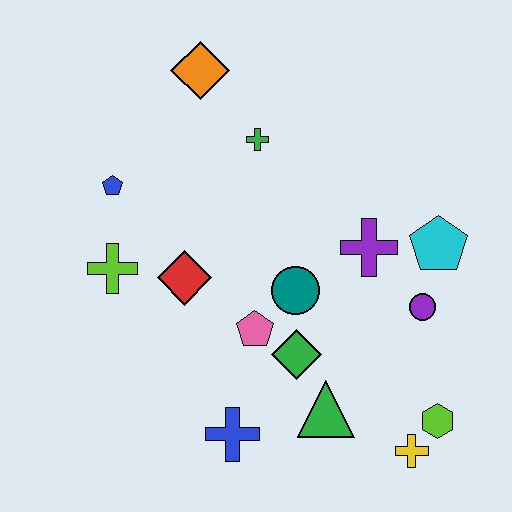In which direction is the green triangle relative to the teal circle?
The green triangle is below the teal circle.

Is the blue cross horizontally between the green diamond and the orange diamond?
Yes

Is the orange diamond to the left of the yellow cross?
Yes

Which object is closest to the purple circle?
The cyan pentagon is closest to the purple circle.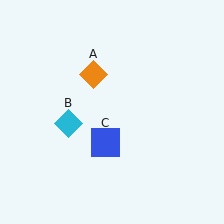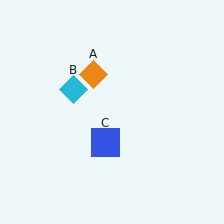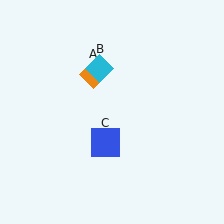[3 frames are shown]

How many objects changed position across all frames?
1 object changed position: cyan diamond (object B).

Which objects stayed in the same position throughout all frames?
Orange diamond (object A) and blue square (object C) remained stationary.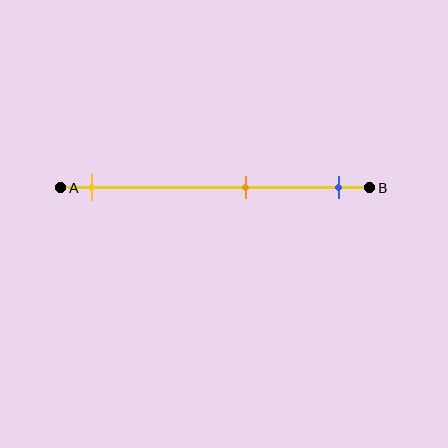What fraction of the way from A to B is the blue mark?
The blue mark is approximately 90% (0.9) of the way from A to B.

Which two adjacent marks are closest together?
The orange and blue marks are the closest adjacent pair.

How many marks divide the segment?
There are 3 marks dividing the segment.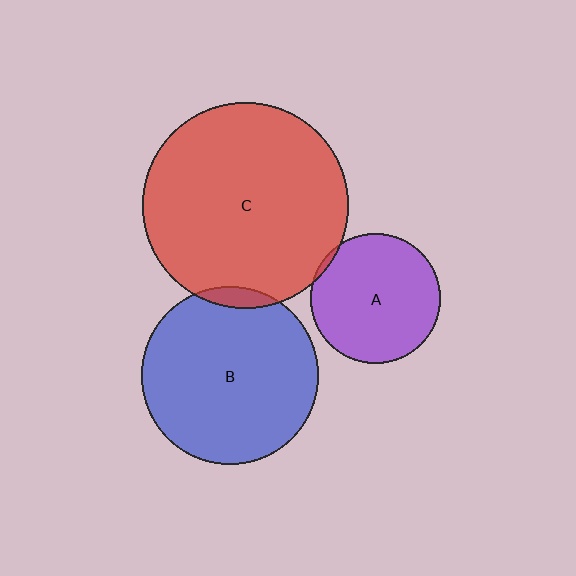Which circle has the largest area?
Circle C (red).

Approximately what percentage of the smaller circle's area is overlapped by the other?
Approximately 5%.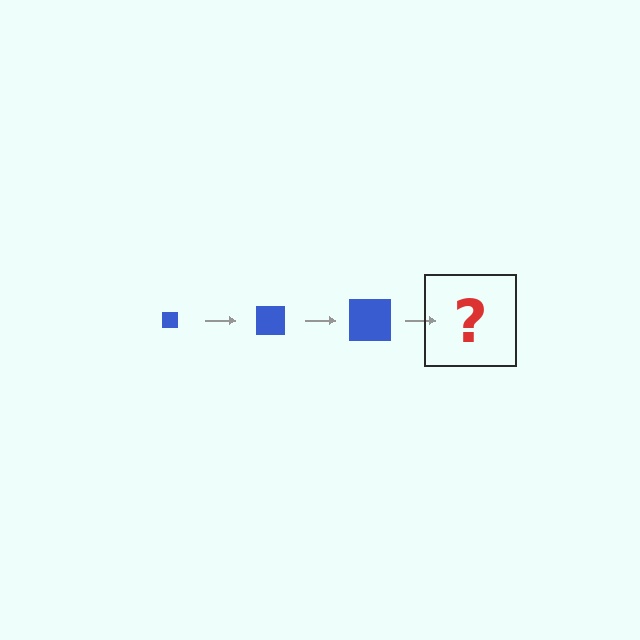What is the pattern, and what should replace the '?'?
The pattern is that the square gets progressively larger each step. The '?' should be a blue square, larger than the previous one.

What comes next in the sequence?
The next element should be a blue square, larger than the previous one.